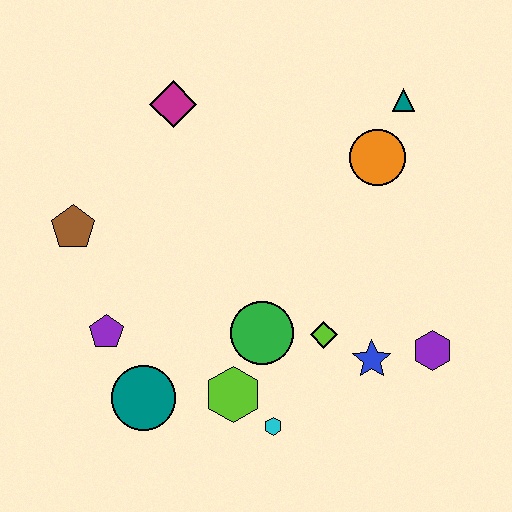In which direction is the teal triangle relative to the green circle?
The teal triangle is above the green circle.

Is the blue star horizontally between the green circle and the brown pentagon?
No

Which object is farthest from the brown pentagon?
The purple hexagon is farthest from the brown pentagon.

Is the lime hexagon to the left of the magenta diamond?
No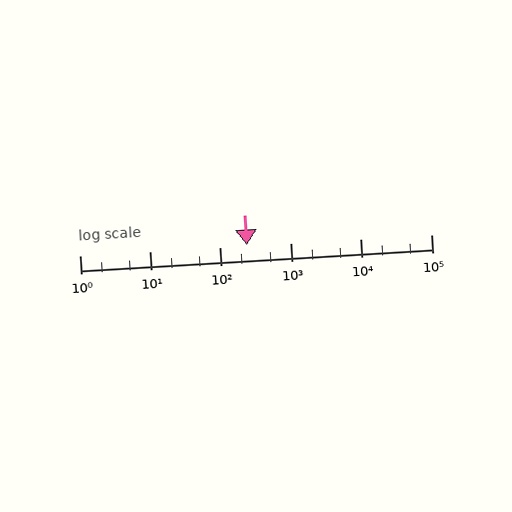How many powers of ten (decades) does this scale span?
The scale spans 5 decades, from 1 to 100000.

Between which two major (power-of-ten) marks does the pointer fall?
The pointer is between 100 and 1000.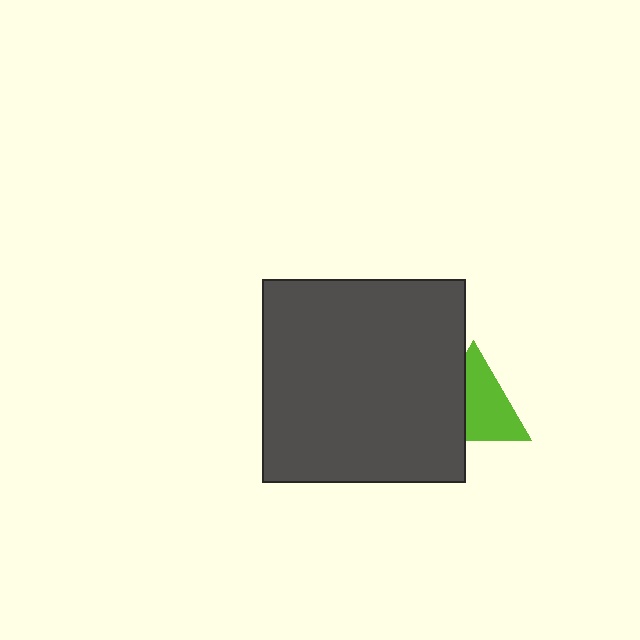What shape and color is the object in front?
The object in front is a dark gray square.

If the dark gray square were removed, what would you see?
You would see the complete lime triangle.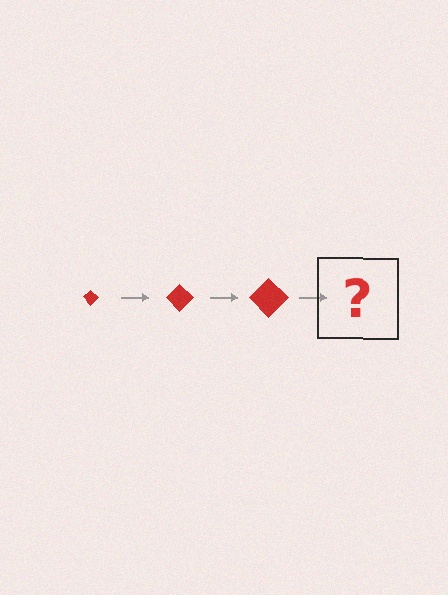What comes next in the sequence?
The next element should be a red diamond, larger than the previous one.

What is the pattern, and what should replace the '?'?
The pattern is that the diamond gets progressively larger each step. The '?' should be a red diamond, larger than the previous one.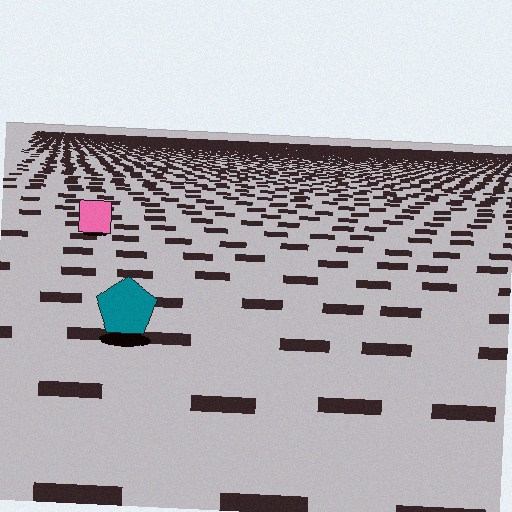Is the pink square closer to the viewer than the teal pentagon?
No. The teal pentagon is closer — you can tell from the texture gradient: the ground texture is coarser near it.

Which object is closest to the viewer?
The teal pentagon is closest. The texture marks near it are larger and more spread out.